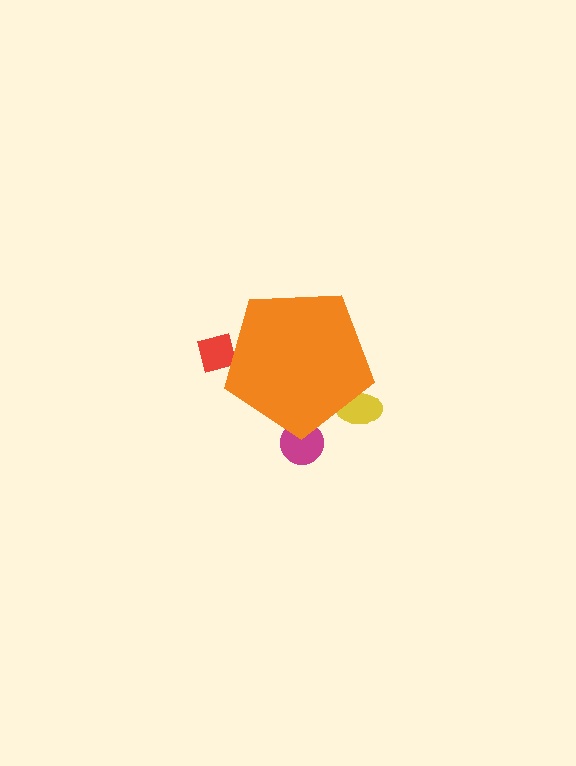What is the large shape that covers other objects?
An orange pentagon.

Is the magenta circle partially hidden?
Yes, the magenta circle is partially hidden behind the orange pentagon.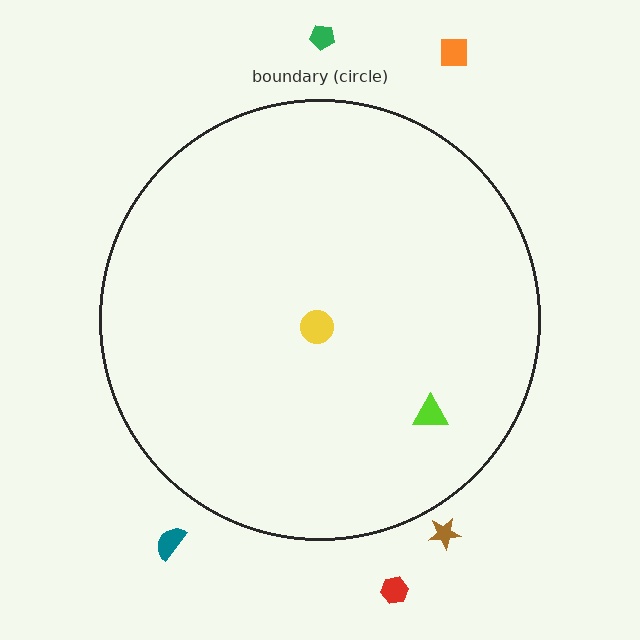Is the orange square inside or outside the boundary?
Outside.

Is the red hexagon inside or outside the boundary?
Outside.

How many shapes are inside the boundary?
2 inside, 5 outside.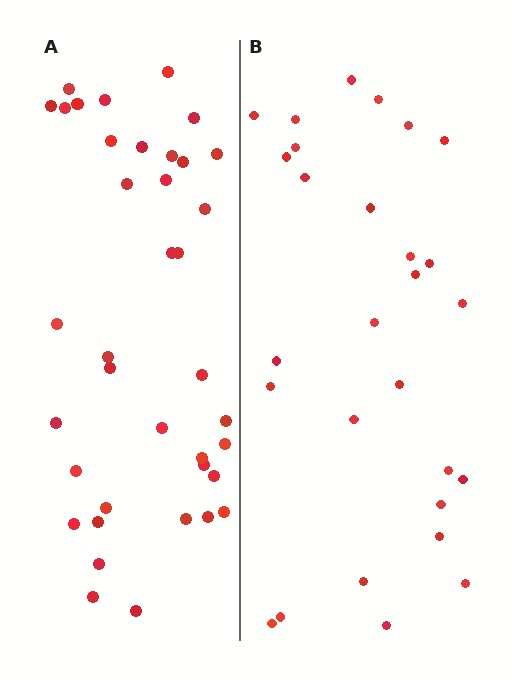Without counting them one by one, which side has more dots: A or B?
Region A (the left region) has more dots.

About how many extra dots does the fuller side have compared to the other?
Region A has roughly 10 or so more dots than region B.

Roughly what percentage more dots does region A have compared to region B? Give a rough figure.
About 35% more.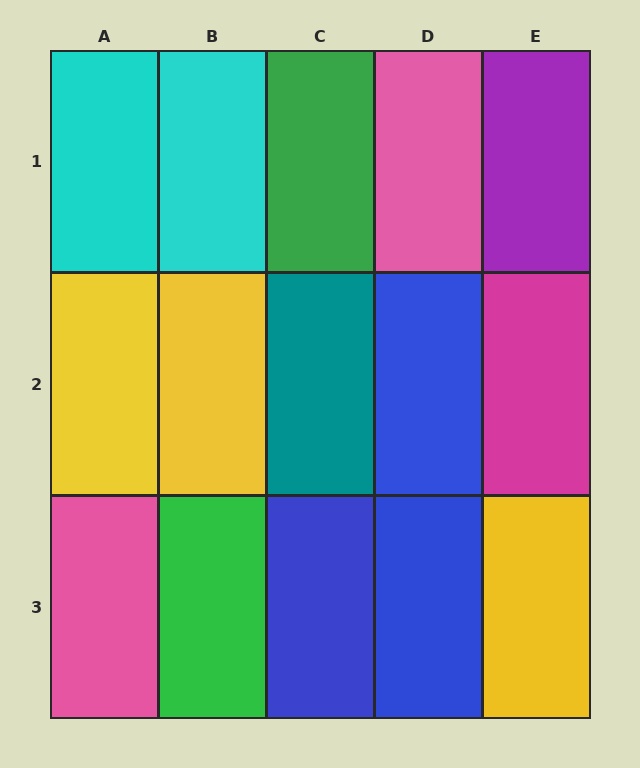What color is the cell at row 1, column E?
Purple.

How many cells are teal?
1 cell is teal.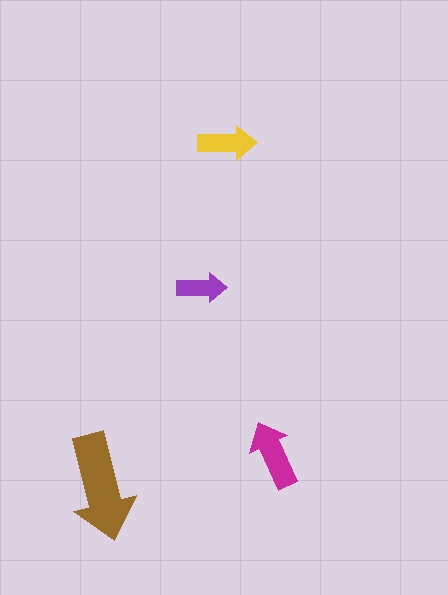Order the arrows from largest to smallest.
the brown one, the magenta one, the yellow one, the purple one.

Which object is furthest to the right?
The magenta arrow is rightmost.